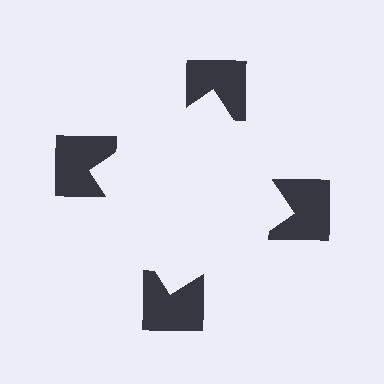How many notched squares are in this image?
There are 4 — one at each vertex of the illusory square.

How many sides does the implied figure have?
4 sides.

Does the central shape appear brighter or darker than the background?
It typically appears slightly brighter than the background, even though no actual brightness change is drawn.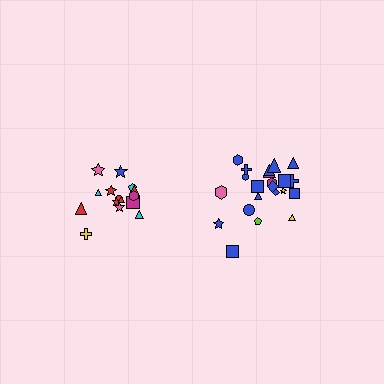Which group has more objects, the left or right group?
The right group.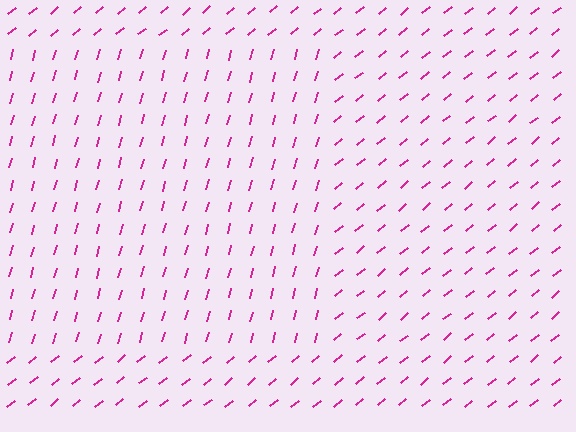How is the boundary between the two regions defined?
The boundary is defined purely by a change in line orientation (approximately 35 degrees difference). All lines are the same color and thickness.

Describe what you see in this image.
The image is filled with small magenta line segments. A rectangle region in the image has lines oriented differently from the surrounding lines, creating a visible texture boundary.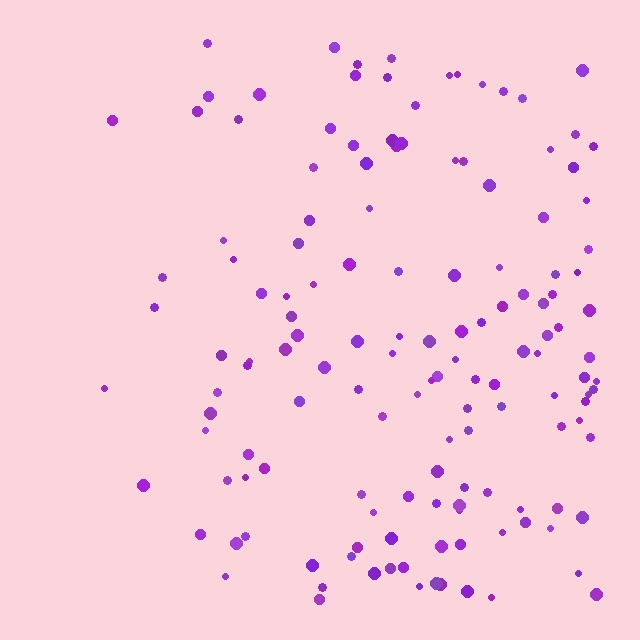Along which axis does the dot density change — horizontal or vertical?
Horizontal.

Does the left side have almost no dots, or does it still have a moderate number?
Still a moderate number, just noticeably fewer than the right.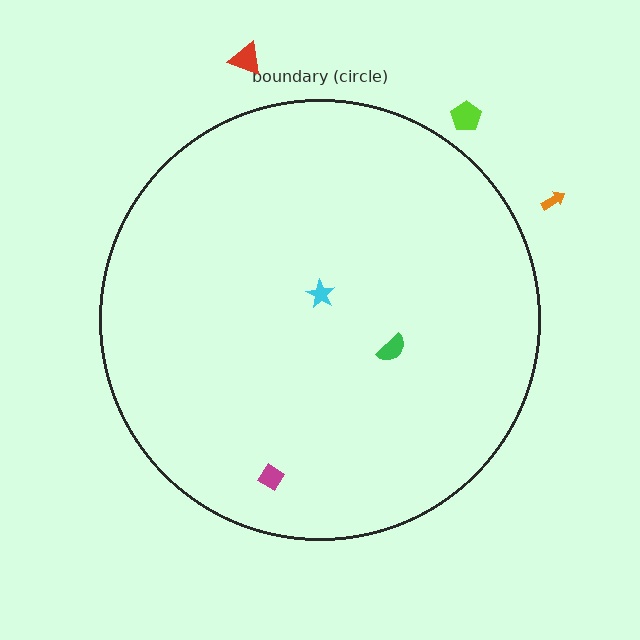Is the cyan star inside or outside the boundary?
Inside.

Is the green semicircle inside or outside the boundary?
Inside.